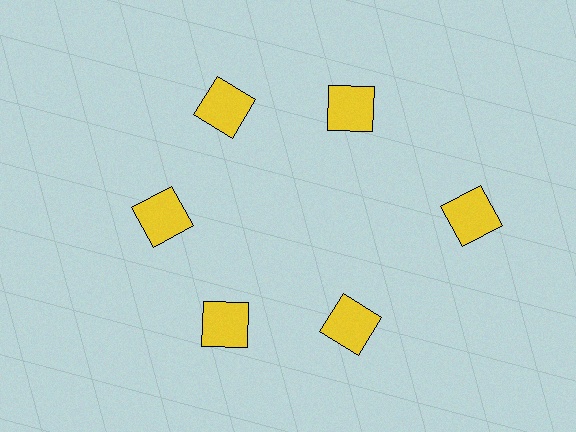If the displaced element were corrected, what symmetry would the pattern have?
It would have 6-fold rotational symmetry — the pattern would map onto itself every 60 degrees.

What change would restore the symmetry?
The symmetry would be restored by moving it inward, back onto the ring so that all 6 squares sit at equal angles and equal distance from the center.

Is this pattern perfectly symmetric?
No. The 6 yellow squares are arranged in a ring, but one element near the 3 o'clock position is pushed outward from the center, breaking the 6-fold rotational symmetry.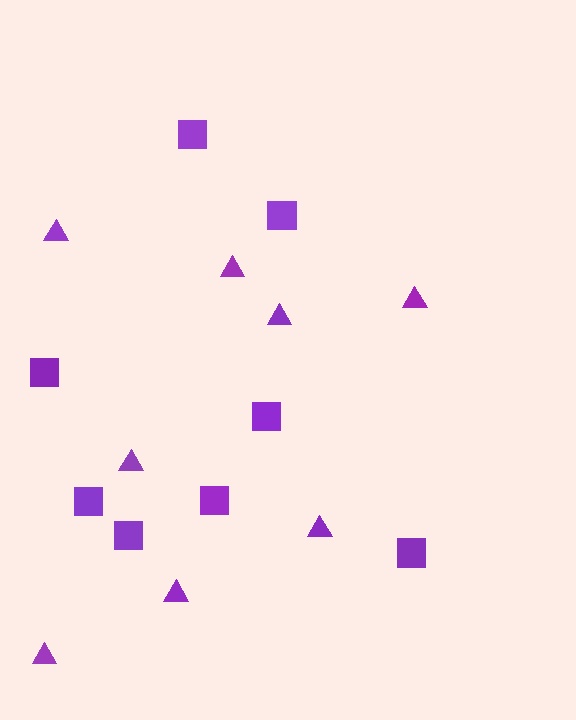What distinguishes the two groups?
There are 2 groups: one group of triangles (8) and one group of squares (8).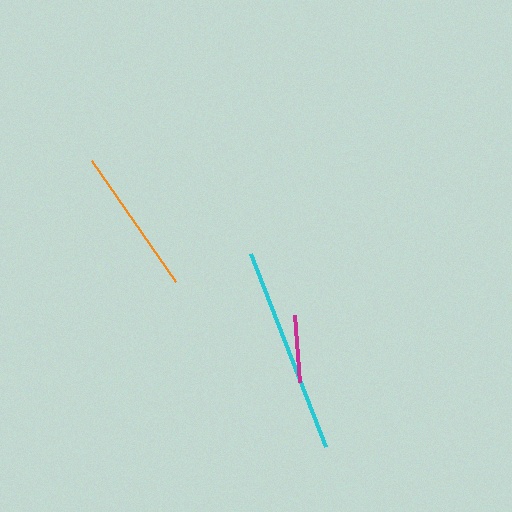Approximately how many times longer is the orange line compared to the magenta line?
The orange line is approximately 2.2 times the length of the magenta line.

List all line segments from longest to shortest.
From longest to shortest: cyan, orange, magenta.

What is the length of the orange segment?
The orange segment is approximately 147 pixels long.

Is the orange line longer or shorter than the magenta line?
The orange line is longer than the magenta line.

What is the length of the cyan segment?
The cyan segment is approximately 207 pixels long.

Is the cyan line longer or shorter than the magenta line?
The cyan line is longer than the magenta line.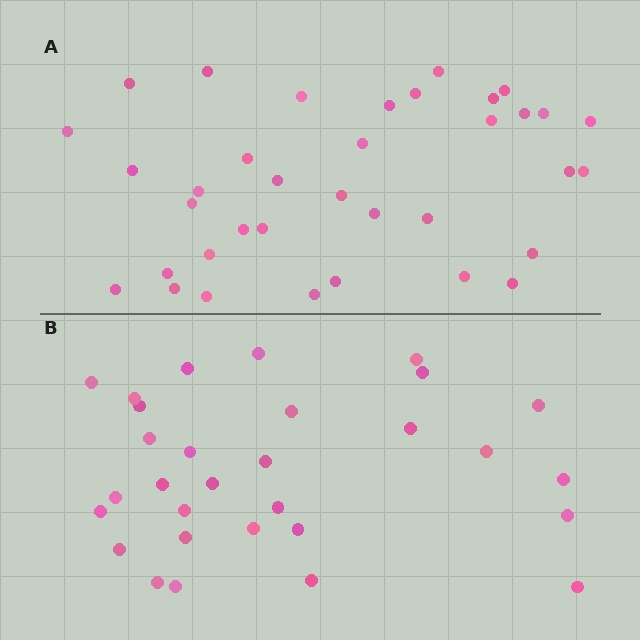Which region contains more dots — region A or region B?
Region A (the top region) has more dots.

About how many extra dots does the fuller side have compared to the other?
Region A has about 6 more dots than region B.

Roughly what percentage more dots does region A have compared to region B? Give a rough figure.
About 20% more.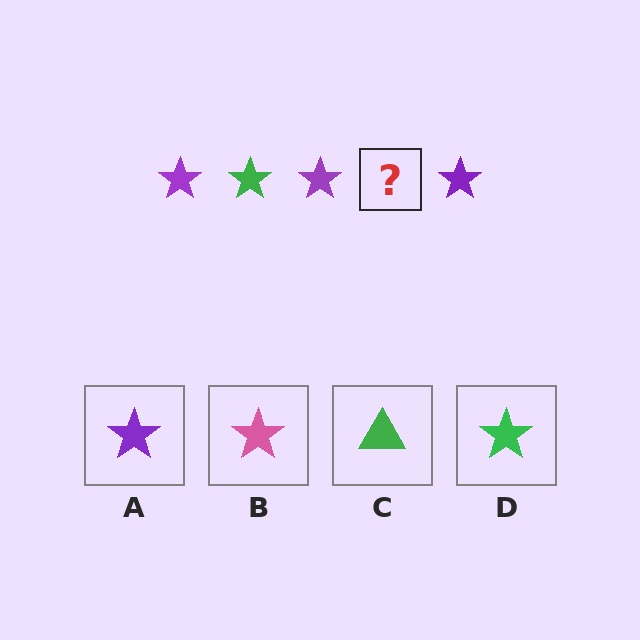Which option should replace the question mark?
Option D.